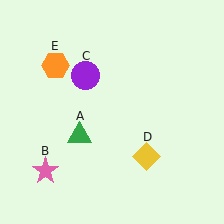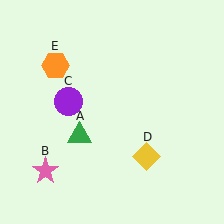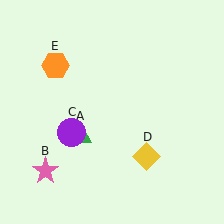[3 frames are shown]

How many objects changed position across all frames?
1 object changed position: purple circle (object C).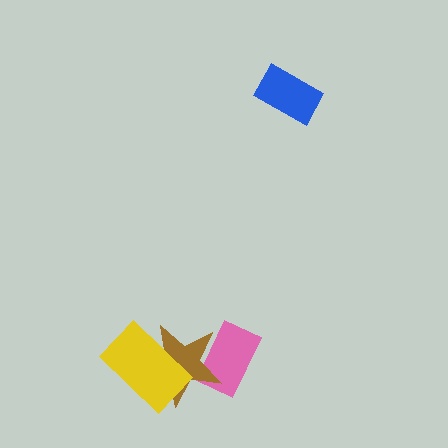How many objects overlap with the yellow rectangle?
1 object overlaps with the yellow rectangle.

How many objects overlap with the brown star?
2 objects overlap with the brown star.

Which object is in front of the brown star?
The yellow rectangle is in front of the brown star.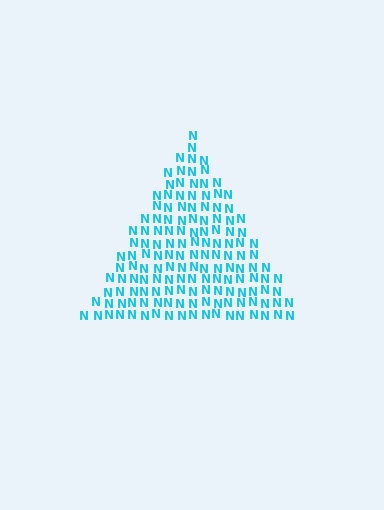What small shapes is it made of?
It is made of small letter N's.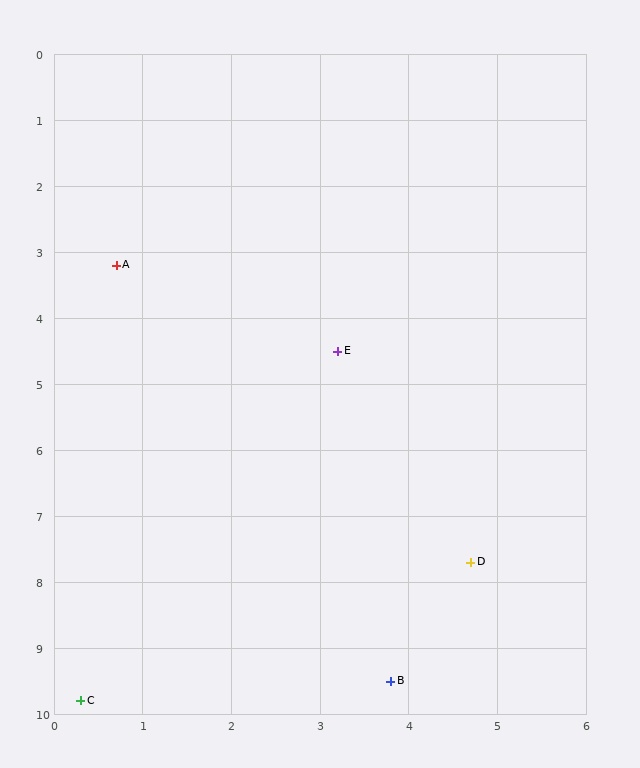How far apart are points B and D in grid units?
Points B and D are about 2.0 grid units apart.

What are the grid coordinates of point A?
Point A is at approximately (0.7, 3.2).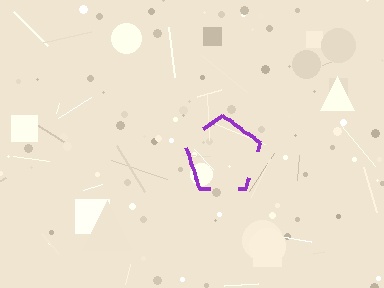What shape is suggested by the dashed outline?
The dashed outline suggests a pentagon.